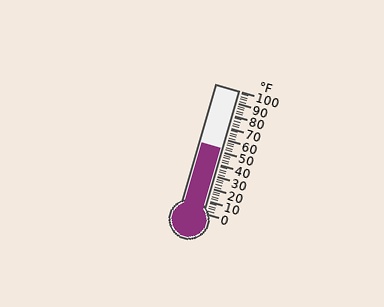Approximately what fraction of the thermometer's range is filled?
The thermometer is filled to approximately 50% of its range.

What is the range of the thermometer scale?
The thermometer scale ranges from 0°F to 100°F.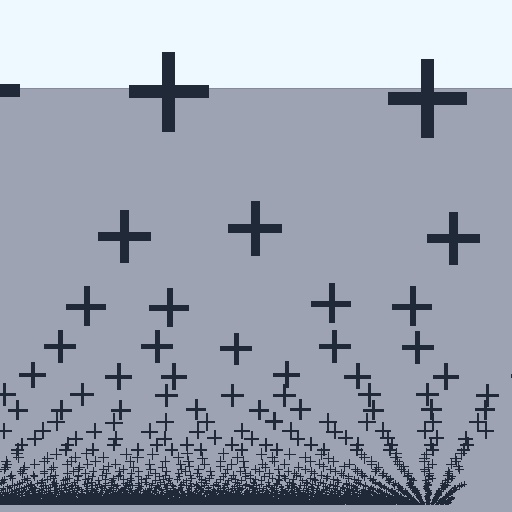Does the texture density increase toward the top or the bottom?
Density increases toward the bottom.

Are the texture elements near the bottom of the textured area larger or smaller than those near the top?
Smaller. The gradient is inverted — elements near the bottom are smaller and denser.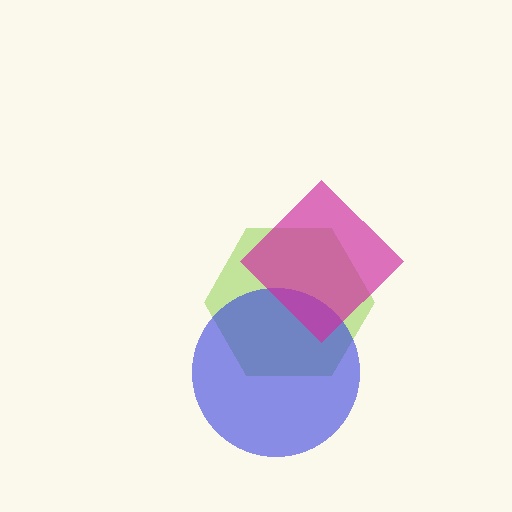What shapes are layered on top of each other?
The layered shapes are: a lime hexagon, a blue circle, a magenta diamond.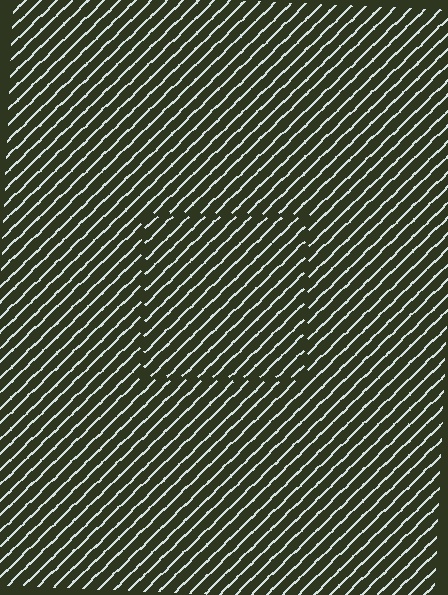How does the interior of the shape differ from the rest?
The interior of the shape contains the same grating, shifted by half a period — the contour is defined by the phase discontinuity where line-ends from the inner and outer gratings abut.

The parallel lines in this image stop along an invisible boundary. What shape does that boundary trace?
An illusory square. The interior of the shape contains the same grating, shifted by half a period — the contour is defined by the phase discontinuity where line-ends from the inner and outer gratings abut.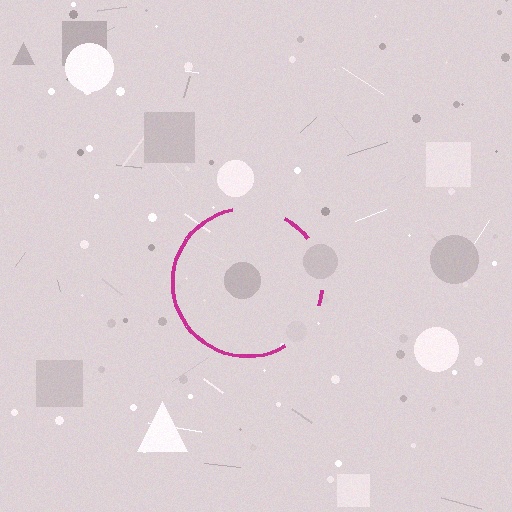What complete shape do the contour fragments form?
The contour fragments form a circle.